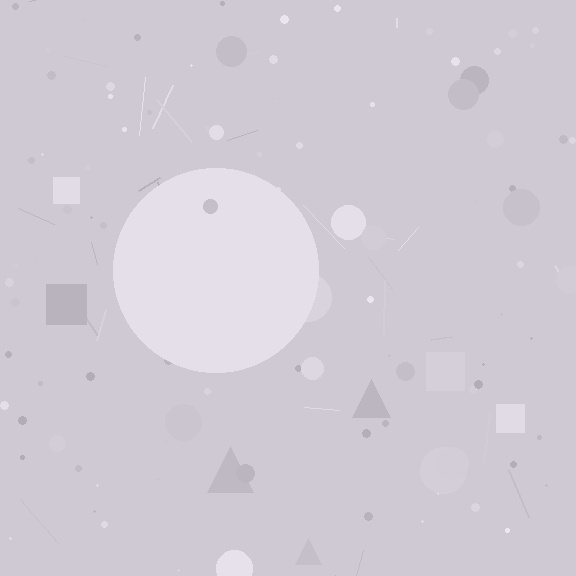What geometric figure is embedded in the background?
A circle is embedded in the background.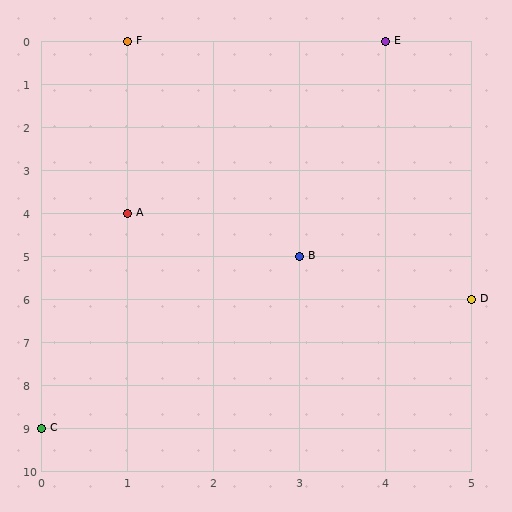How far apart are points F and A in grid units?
Points F and A are 4 rows apart.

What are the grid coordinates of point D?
Point D is at grid coordinates (5, 6).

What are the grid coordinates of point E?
Point E is at grid coordinates (4, 0).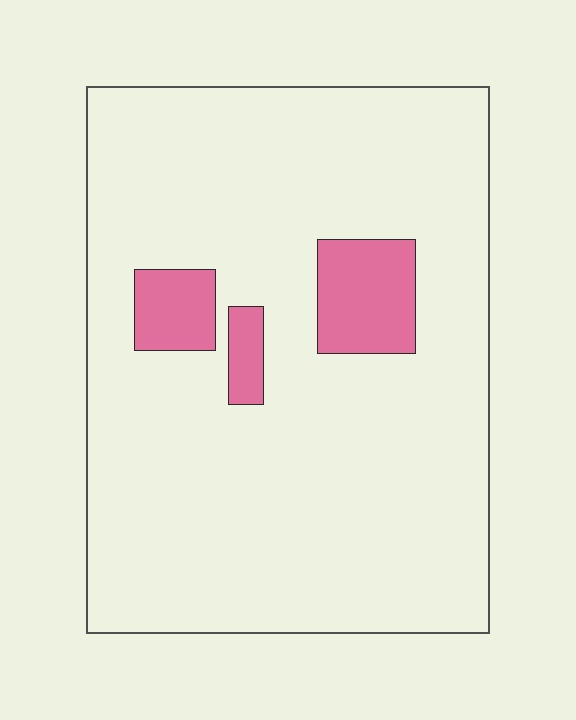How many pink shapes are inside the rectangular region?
3.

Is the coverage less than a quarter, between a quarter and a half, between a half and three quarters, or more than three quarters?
Less than a quarter.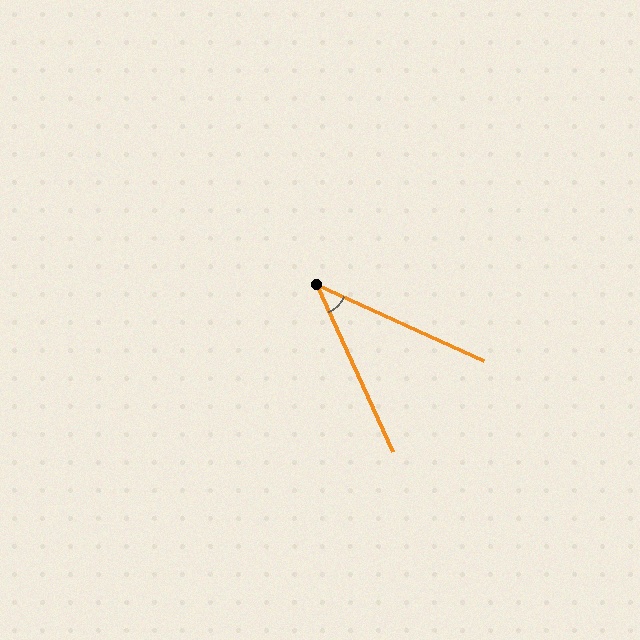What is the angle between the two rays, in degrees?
Approximately 41 degrees.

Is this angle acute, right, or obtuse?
It is acute.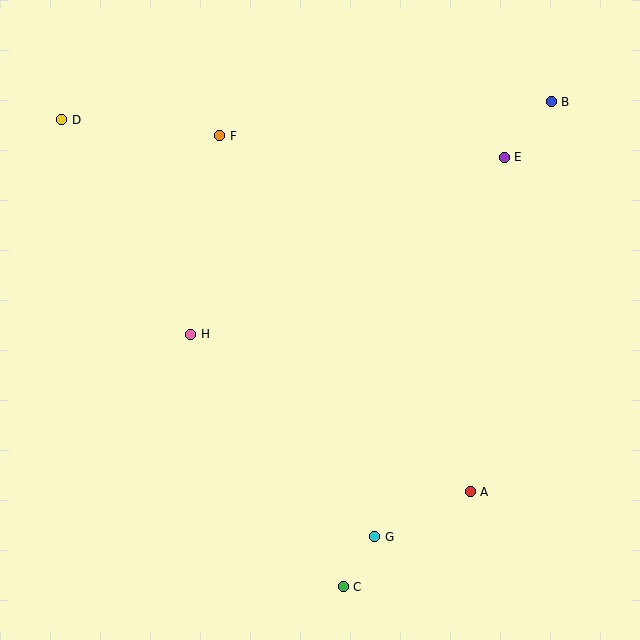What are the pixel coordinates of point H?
Point H is at (191, 334).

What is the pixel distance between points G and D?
The distance between G and D is 522 pixels.